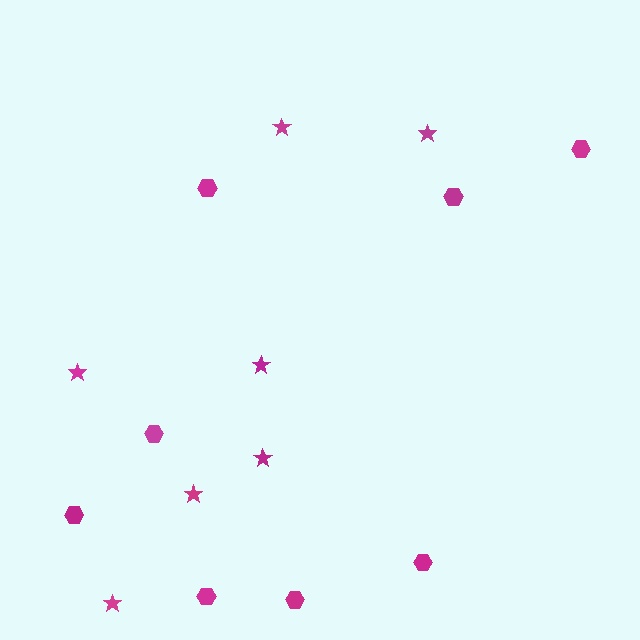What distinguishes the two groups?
There are 2 groups: one group of stars (7) and one group of hexagons (8).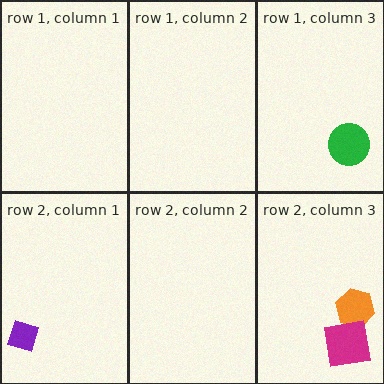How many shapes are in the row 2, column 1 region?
1.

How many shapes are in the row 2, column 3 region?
2.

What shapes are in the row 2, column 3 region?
The orange hexagon, the magenta square.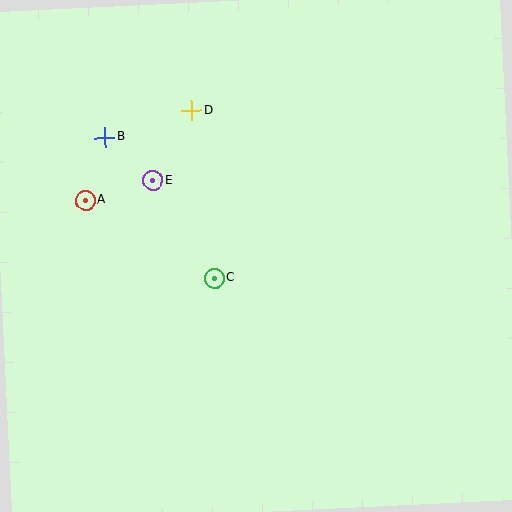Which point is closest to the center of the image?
Point C at (214, 279) is closest to the center.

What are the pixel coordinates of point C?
Point C is at (214, 279).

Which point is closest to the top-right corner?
Point D is closest to the top-right corner.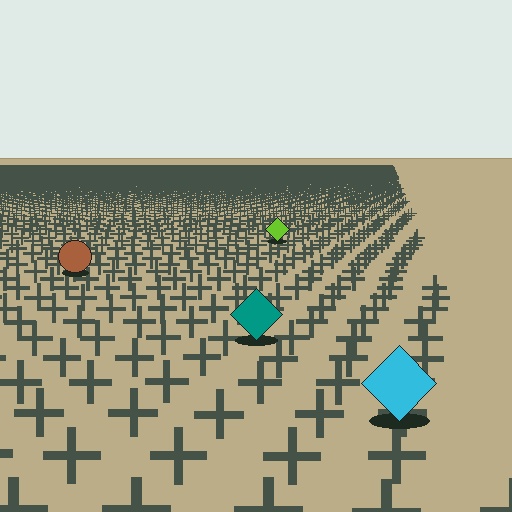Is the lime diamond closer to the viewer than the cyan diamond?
No. The cyan diamond is closer — you can tell from the texture gradient: the ground texture is coarser near it.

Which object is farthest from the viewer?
The lime diamond is farthest from the viewer. It appears smaller and the ground texture around it is denser.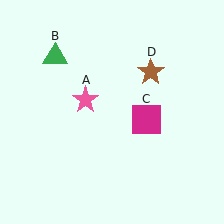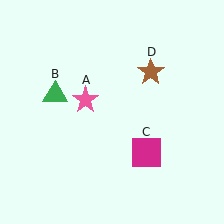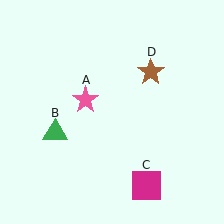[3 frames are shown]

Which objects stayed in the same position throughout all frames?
Pink star (object A) and brown star (object D) remained stationary.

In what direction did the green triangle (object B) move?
The green triangle (object B) moved down.